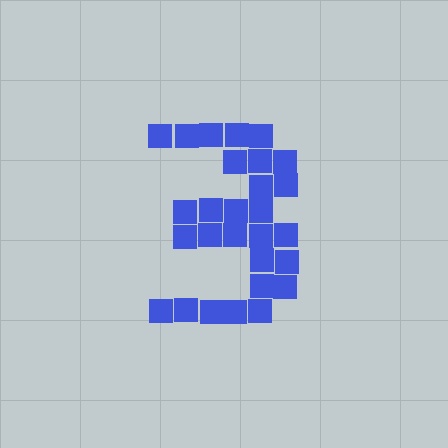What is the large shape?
The large shape is the digit 3.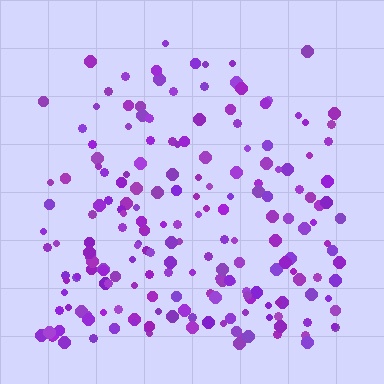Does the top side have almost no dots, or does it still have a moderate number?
Still a moderate number, just noticeably fewer than the bottom.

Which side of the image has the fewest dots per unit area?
The top.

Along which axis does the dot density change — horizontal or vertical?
Vertical.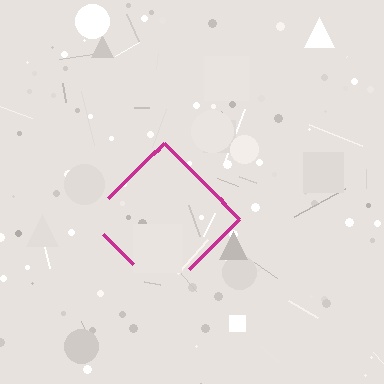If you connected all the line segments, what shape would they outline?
They would outline a diamond.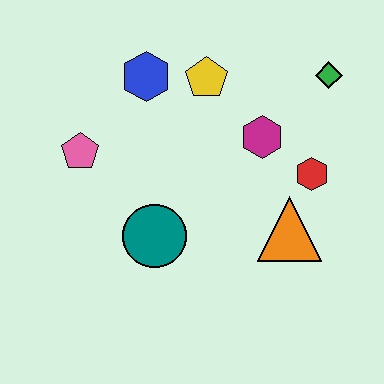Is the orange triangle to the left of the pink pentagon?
No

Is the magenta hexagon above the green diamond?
No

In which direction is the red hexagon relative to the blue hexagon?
The red hexagon is to the right of the blue hexagon.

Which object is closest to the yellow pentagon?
The blue hexagon is closest to the yellow pentagon.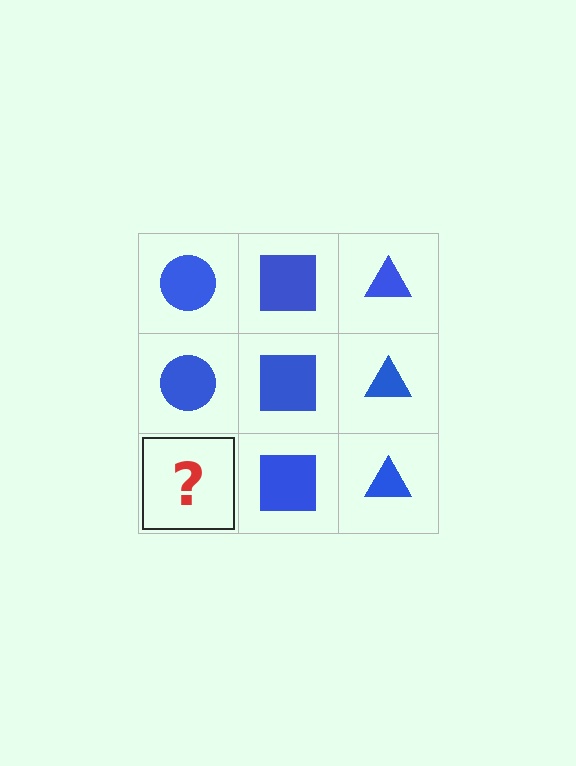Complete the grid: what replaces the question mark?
The question mark should be replaced with a blue circle.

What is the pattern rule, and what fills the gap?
The rule is that each column has a consistent shape. The gap should be filled with a blue circle.